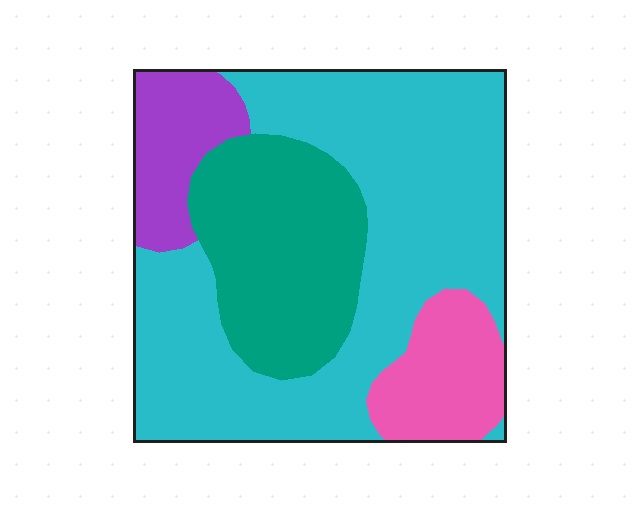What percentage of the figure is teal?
Teal covers 24% of the figure.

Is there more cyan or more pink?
Cyan.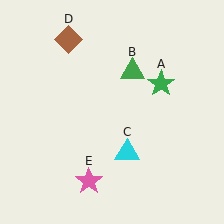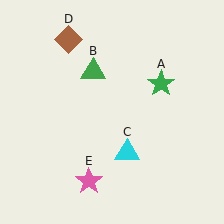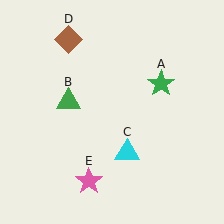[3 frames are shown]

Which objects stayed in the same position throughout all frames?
Green star (object A) and cyan triangle (object C) and brown diamond (object D) and pink star (object E) remained stationary.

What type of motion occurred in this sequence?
The green triangle (object B) rotated counterclockwise around the center of the scene.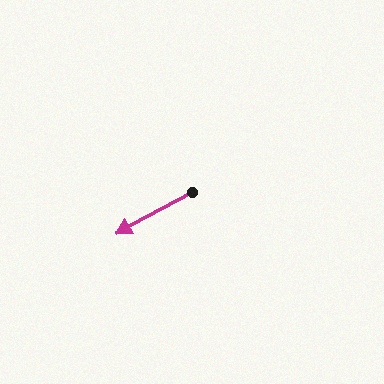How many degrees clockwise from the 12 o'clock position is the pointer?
Approximately 242 degrees.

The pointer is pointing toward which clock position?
Roughly 8 o'clock.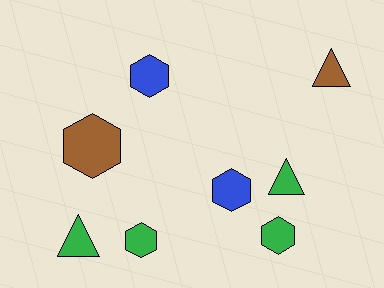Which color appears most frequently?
Green, with 4 objects.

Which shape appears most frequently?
Hexagon, with 5 objects.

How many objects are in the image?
There are 8 objects.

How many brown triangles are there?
There is 1 brown triangle.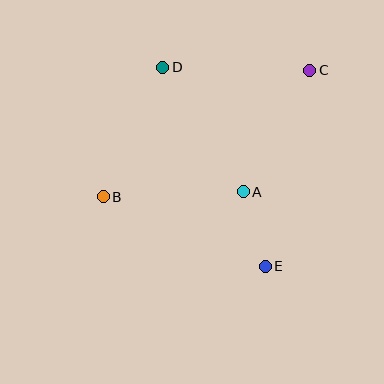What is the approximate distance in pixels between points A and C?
The distance between A and C is approximately 138 pixels.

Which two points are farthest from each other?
Points B and C are farthest from each other.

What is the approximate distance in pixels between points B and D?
The distance between B and D is approximately 143 pixels.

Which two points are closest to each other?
Points A and E are closest to each other.